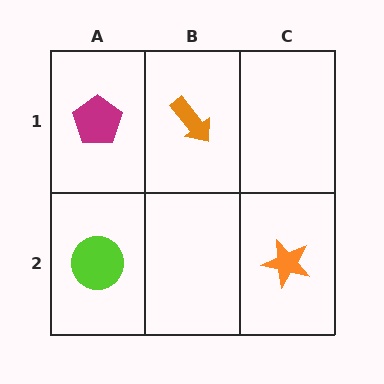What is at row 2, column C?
An orange star.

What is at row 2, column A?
A lime circle.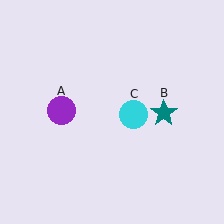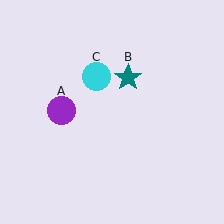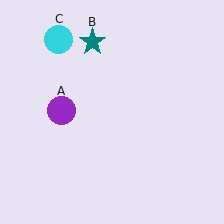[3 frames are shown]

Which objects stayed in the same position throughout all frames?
Purple circle (object A) remained stationary.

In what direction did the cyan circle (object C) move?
The cyan circle (object C) moved up and to the left.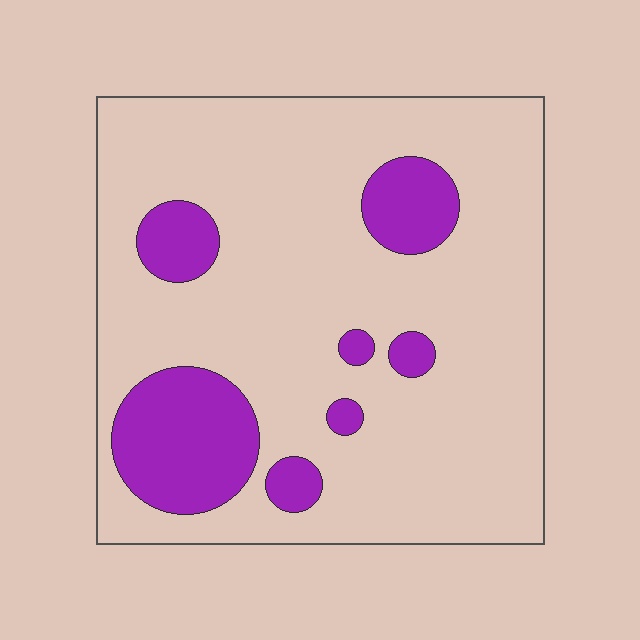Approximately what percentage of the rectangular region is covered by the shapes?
Approximately 20%.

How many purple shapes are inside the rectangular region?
7.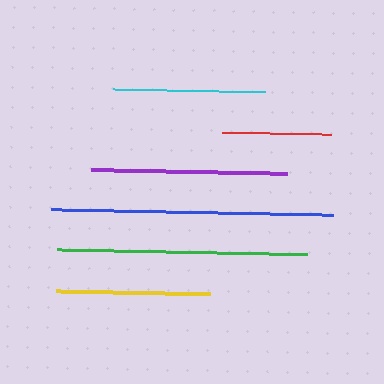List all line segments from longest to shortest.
From longest to shortest: blue, green, purple, yellow, cyan, red.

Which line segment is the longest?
The blue line is the longest at approximately 282 pixels.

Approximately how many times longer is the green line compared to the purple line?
The green line is approximately 1.3 times the length of the purple line.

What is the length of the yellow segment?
The yellow segment is approximately 154 pixels long.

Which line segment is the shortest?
The red line is the shortest at approximately 109 pixels.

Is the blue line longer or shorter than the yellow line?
The blue line is longer than the yellow line.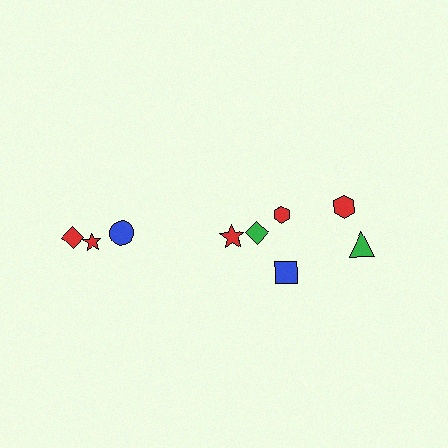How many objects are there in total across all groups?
There are 9 objects.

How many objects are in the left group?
There are 3 objects.